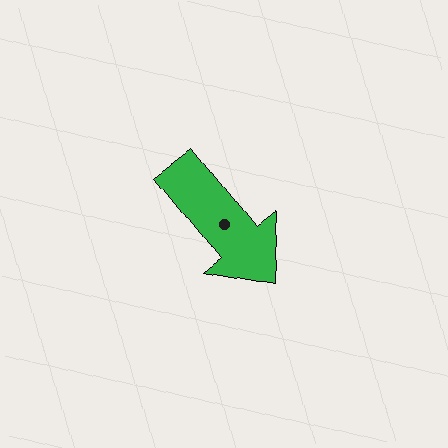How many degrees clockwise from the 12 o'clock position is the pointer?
Approximately 141 degrees.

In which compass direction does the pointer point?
Southeast.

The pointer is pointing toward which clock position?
Roughly 5 o'clock.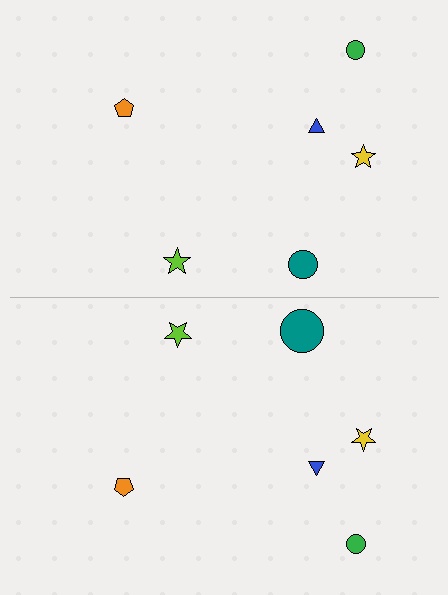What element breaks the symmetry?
The teal circle on the bottom side has a different size than its mirror counterpart.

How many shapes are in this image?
There are 12 shapes in this image.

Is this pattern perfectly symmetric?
No, the pattern is not perfectly symmetric. The teal circle on the bottom side has a different size than its mirror counterpart.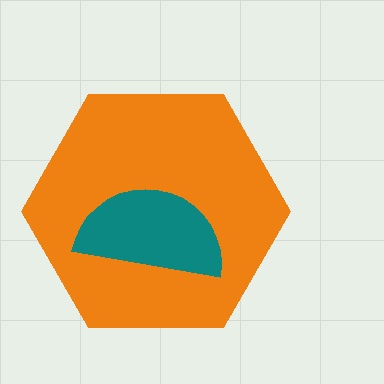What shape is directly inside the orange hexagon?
The teal semicircle.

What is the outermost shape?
The orange hexagon.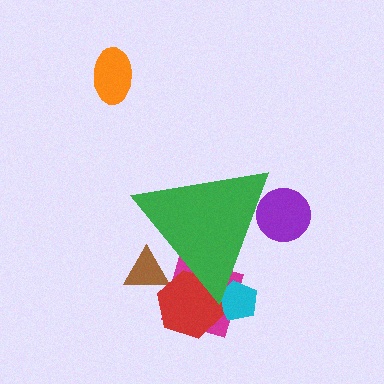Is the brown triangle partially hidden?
Yes, the brown triangle is partially hidden behind the green triangle.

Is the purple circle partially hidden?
Yes, the purple circle is partially hidden behind the green triangle.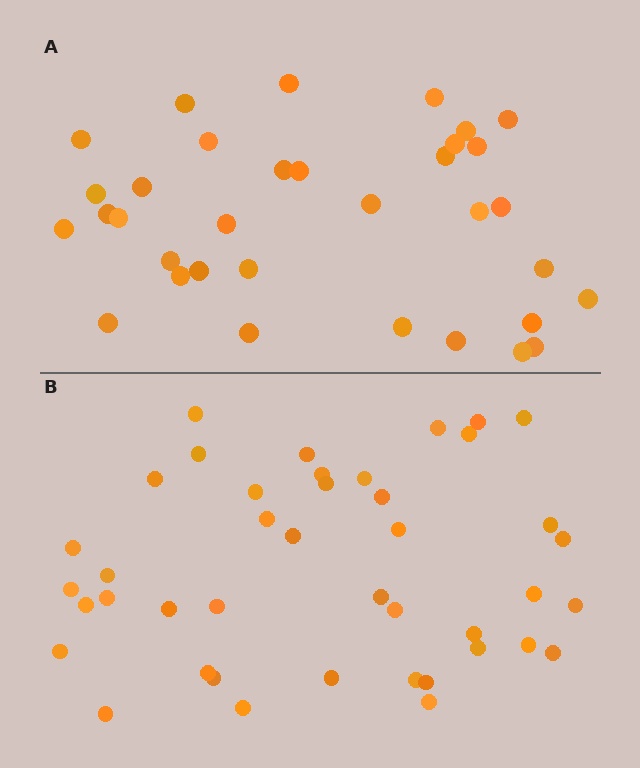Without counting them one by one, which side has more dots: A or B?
Region B (the bottom region) has more dots.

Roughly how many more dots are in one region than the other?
Region B has roughly 8 or so more dots than region A.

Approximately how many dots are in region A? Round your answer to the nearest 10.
About 30 dots. (The exact count is 34, which rounds to 30.)